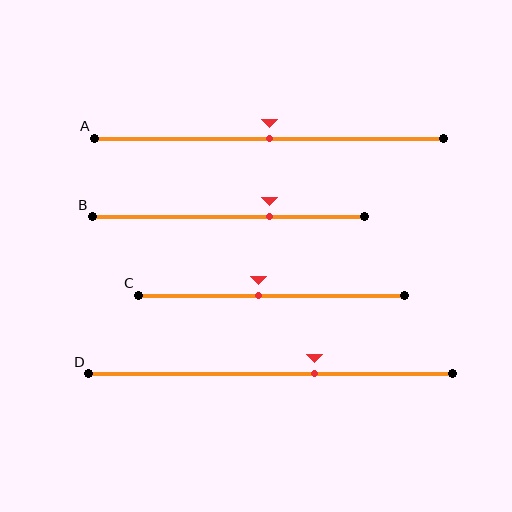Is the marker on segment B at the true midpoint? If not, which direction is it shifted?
No, the marker on segment B is shifted to the right by about 15% of the segment length.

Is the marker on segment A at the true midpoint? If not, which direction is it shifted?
Yes, the marker on segment A is at the true midpoint.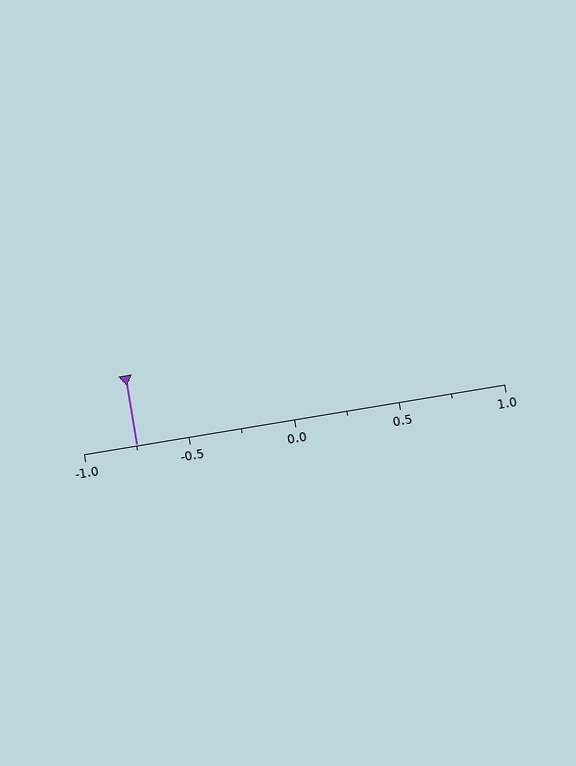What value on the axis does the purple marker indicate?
The marker indicates approximately -0.75.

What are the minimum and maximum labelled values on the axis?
The axis runs from -1.0 to 1.0.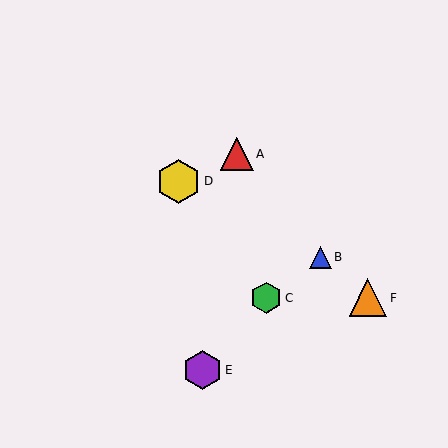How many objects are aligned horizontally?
2 objects (C, F) are aligned horizontally.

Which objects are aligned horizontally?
Objects C, F are aligned horizontally.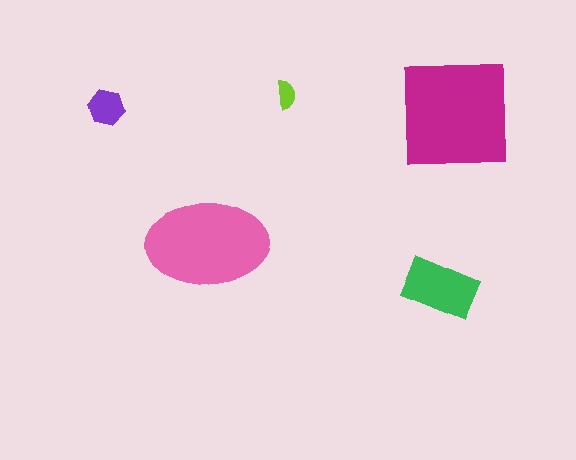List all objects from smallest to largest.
The lime semicircle, the purple hexagon, the green rectangle, the pink ellipse, the magenta square.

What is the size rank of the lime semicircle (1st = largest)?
5th.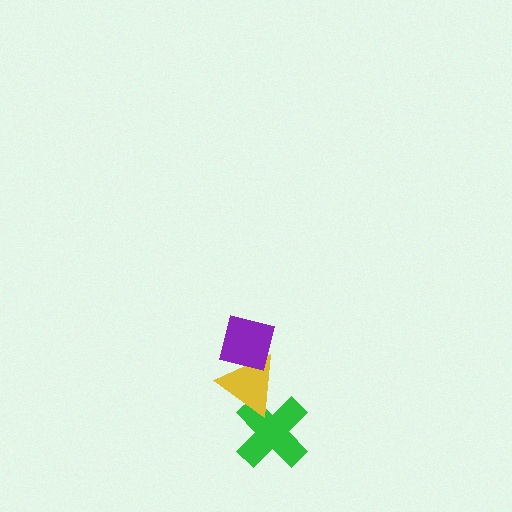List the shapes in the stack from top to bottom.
From top to bottom: the purple square, the yellow triangle, the green cross.